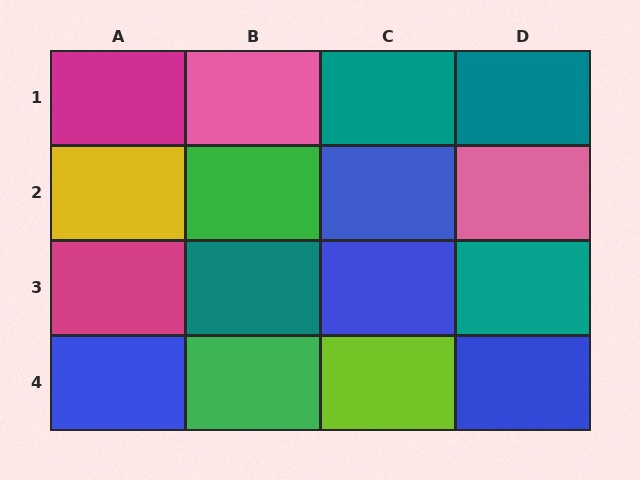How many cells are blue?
4 cells are blue.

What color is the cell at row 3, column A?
Magenta.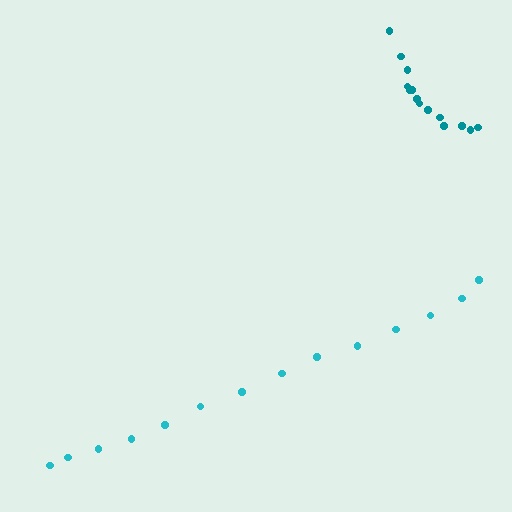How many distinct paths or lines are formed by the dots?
There are 2 distinct paths.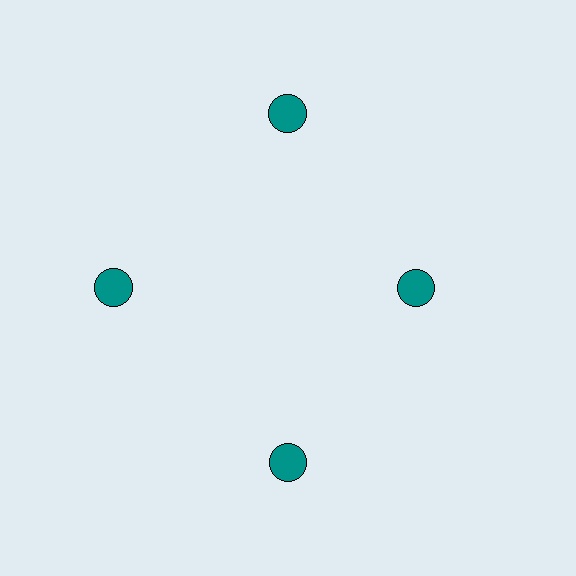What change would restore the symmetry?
The symmetry would be restored by moving it outward, back onto the ring so that all 4 circles sit at equal angles and equal distance from the center.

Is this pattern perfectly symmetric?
No. The 4 teal circles are arranged in a ring, but one element near the 3 o'clock position is pulled inward toward the center, breaking the 4-fold rotational symmetry.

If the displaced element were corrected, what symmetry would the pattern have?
It would have 4-fold rotational symmetry — the pattern would map onto itself every 90 degrees.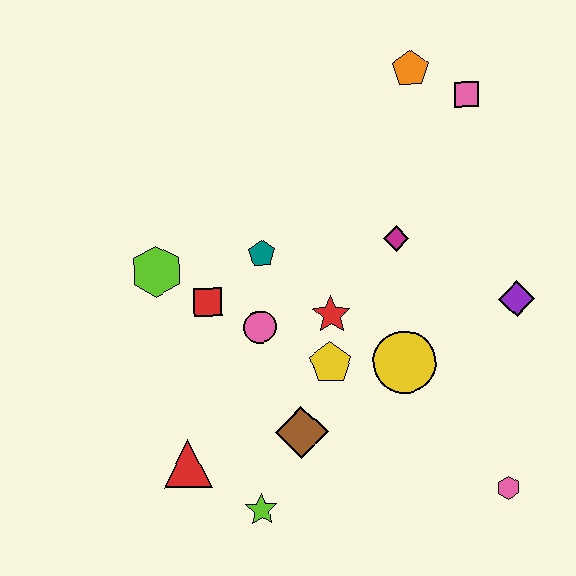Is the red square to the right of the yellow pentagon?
No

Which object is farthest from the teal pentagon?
The pink hexagon is farthest from the teal pentagon.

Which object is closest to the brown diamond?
The yellow pentagon is closest to the brown diamond.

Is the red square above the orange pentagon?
No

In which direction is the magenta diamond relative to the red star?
The magenta diamond is above the red star.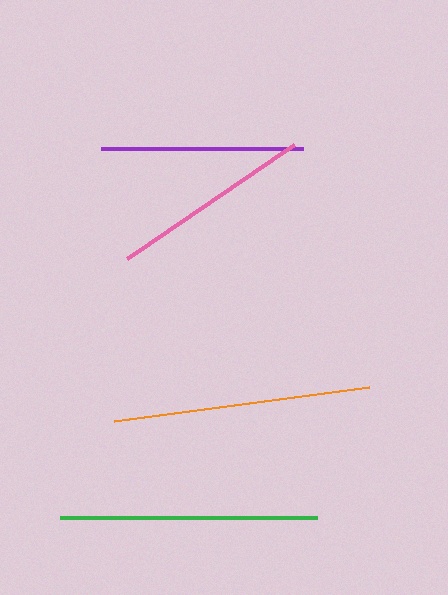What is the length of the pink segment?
The pink segment is approximately 203 pixels long.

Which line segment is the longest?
The green line is the longest at approximately 258 pixels.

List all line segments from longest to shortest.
From longest to shortest: green, orange, pink, purple.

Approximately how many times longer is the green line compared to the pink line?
The green line is approximately 1.3 times the length of the pink line.